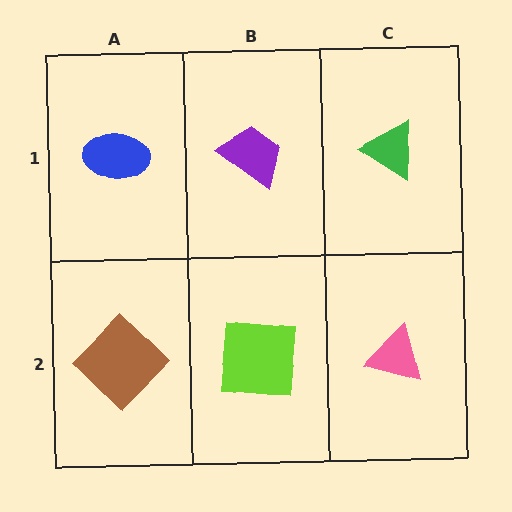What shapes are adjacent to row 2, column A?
A blue ellipse (row 1, column A), a lime square (row 2, column B).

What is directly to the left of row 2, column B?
A brown diamond.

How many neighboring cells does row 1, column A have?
2.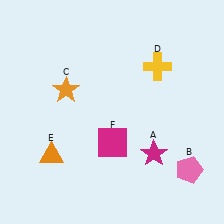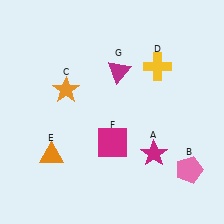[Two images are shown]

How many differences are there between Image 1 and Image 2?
There is 1 difference between the two images.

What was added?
A magenta triangle (G) was added in Image 2.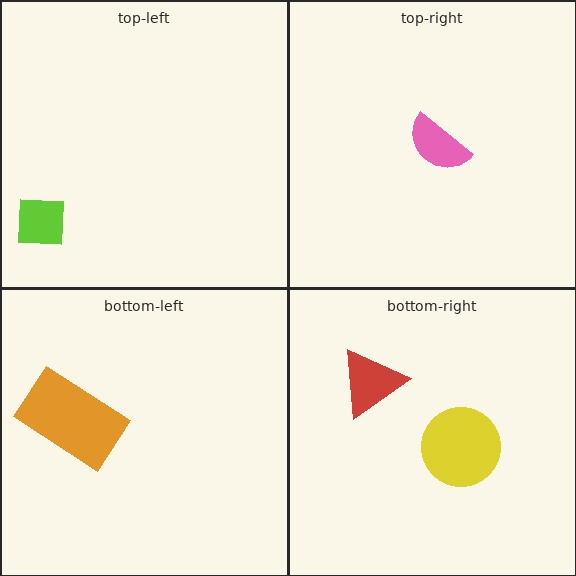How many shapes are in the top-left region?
1.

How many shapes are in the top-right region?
1.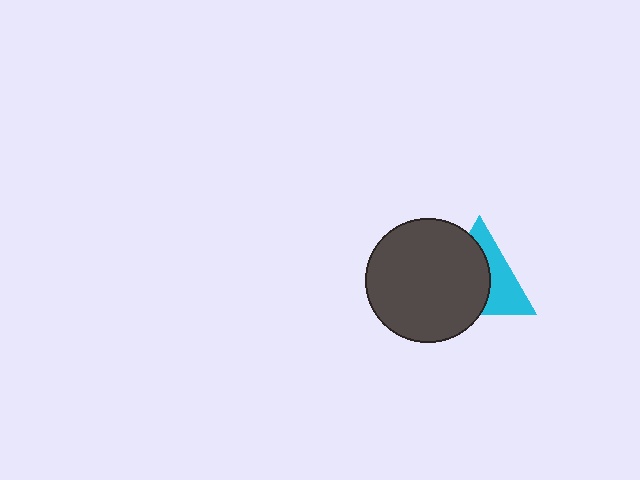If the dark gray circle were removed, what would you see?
You would see the complete cyan triangle.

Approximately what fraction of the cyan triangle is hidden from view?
Roughly 57% of the cyan triangle is hidden behind the dark gray circle.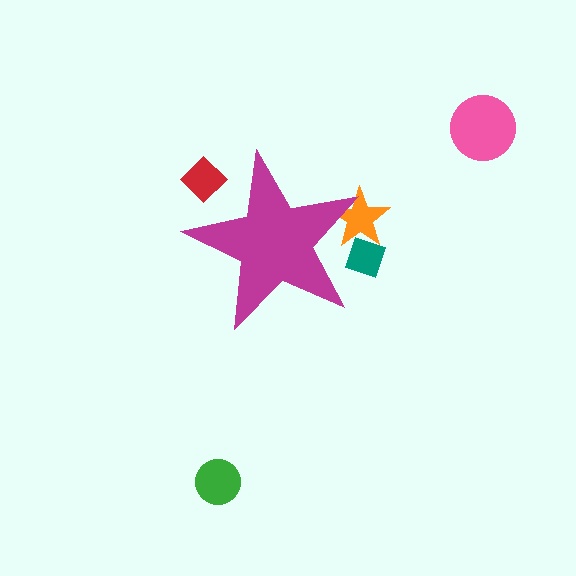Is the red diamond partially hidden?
Yes, the red diamond is partially hidden behind the magenta star.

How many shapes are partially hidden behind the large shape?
3 shapes are partially hidden.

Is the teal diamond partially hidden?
Yes, the teal diamond is partially hidden behind the magenta star.